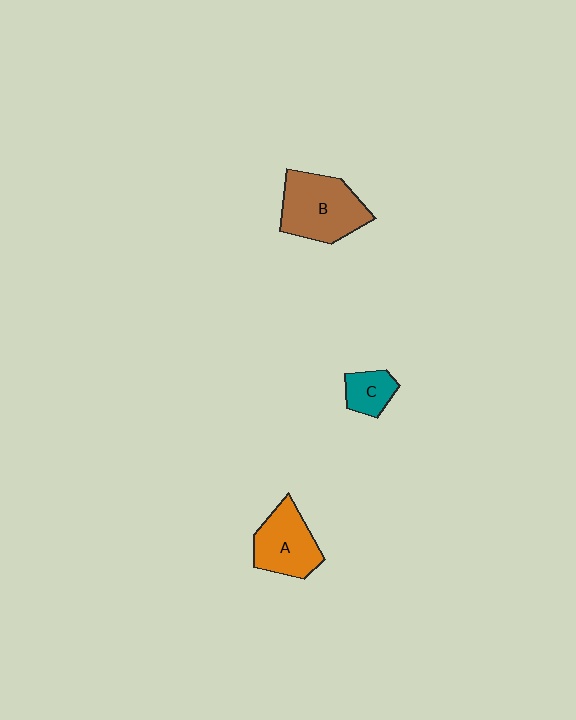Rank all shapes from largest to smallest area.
From largest to smallest: B (brown), A (orange), C (teal).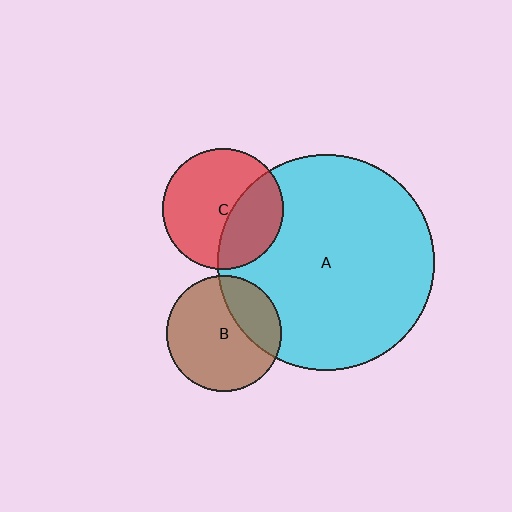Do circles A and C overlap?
Yes.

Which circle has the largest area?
Circle A (cyan).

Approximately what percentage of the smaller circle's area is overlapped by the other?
Approximately 35%.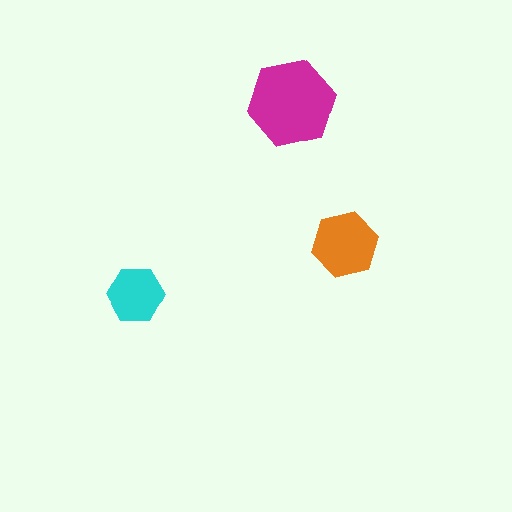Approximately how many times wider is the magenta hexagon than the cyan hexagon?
About 1.5 times wider.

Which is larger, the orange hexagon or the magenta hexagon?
The magenta one.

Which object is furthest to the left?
The cyan hexagon is leftmost.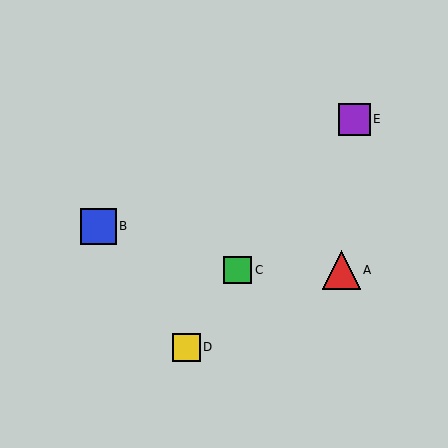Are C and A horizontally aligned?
Yes, both are at y≈270.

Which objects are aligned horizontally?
Objects A, C are aligned horizontally.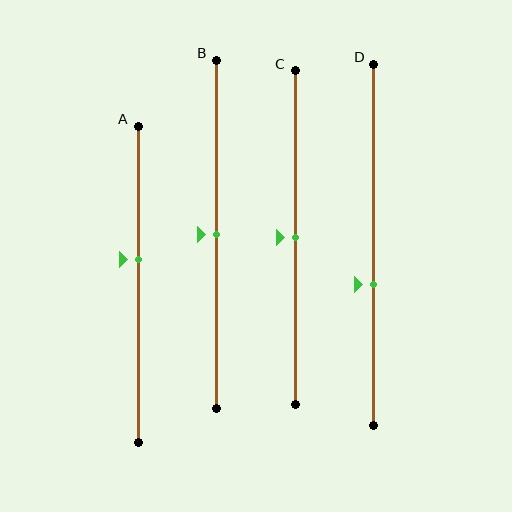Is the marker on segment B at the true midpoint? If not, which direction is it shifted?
Yes, the marker on segment B is at the true midpoint.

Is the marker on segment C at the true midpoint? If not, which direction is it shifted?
Yes, the marker on segment C is at the true midpoint.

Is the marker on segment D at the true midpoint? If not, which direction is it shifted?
No, the marker on segment D is shifted downward by about 11% of the segment length.